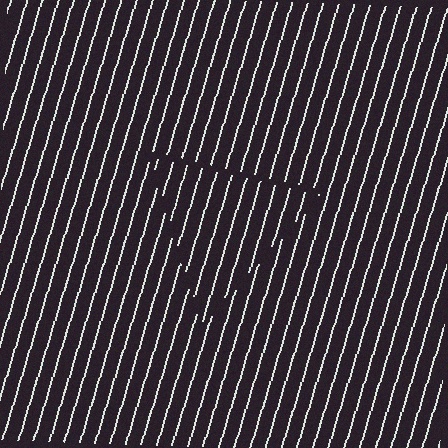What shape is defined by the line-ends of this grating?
An illusory triangle. The interior of the shape contains the same grating, shifted by half a period — the contour is defined by the phase discontinuity where line-ends from the inner and outer gratings abut.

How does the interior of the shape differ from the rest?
The interior of the shape contains the same grating, shifted by half a period — the contour is defined by the phase discontinuity where line-ends from the inner and outer gratings abut.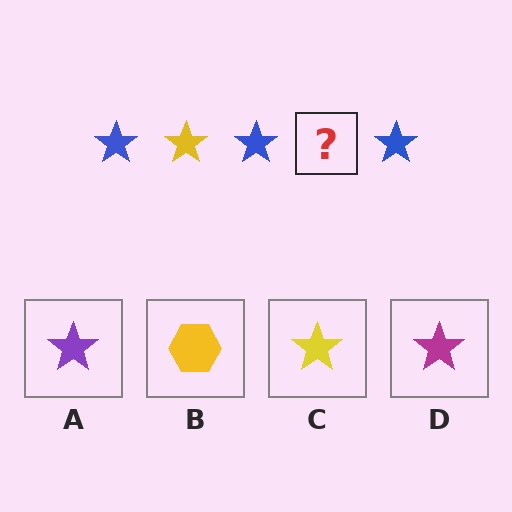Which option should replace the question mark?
Option C.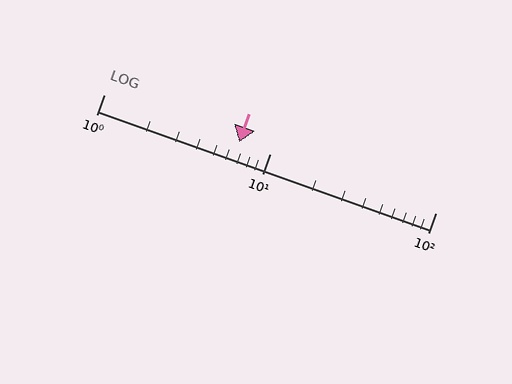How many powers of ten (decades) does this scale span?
The scale spans 2 decades, from 1 to 100.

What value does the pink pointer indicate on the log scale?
The pointer indicates approximately 6.5.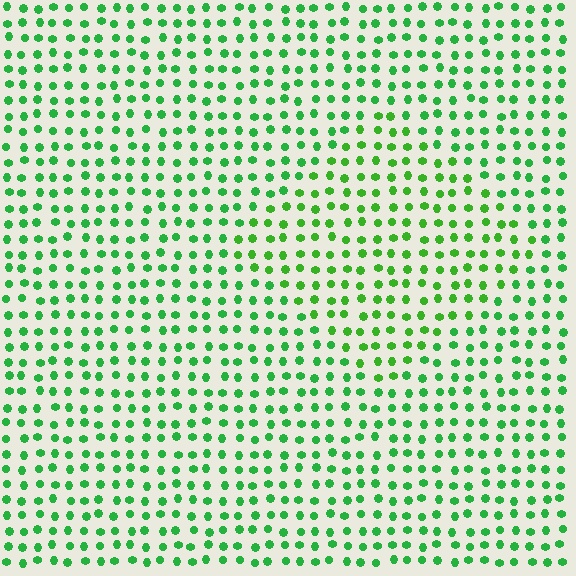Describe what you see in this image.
The image is filled with small green elements in a uniform arrangement. A diamond-shaped region is visible where the elements are tinted to a slightly different hue, forming a subtle color boundary.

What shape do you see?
I see a diamond.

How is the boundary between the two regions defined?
The boundary is defined purely by a slight shift in hue (about 18 degrees). Spacing, size, and orientation are identical on both sides.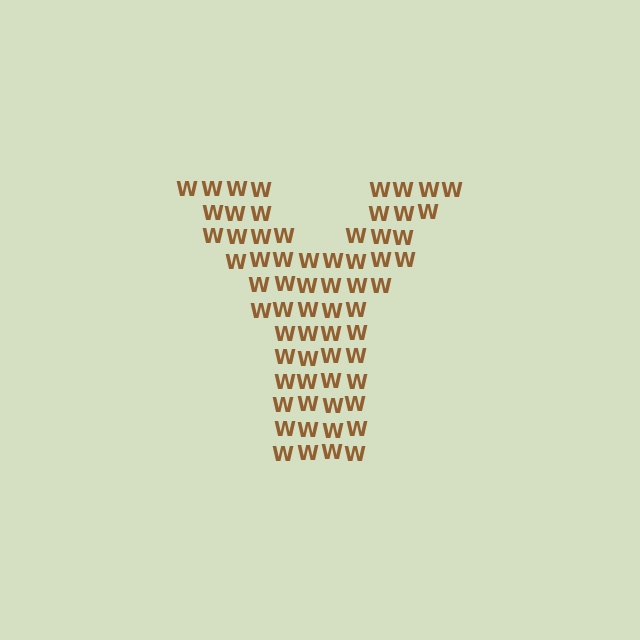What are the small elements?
The small elements are letter W's.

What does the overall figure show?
The overall figure shows the letter Y.